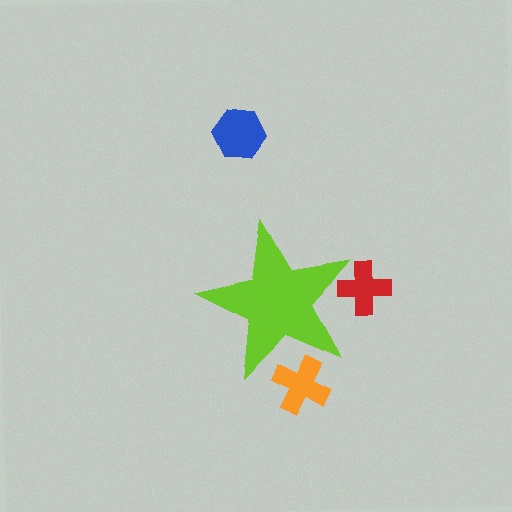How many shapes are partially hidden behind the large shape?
2 shapes are partially hidden.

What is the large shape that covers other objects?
A lime star.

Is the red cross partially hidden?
Yes, the red cross is partially hidden behind the lime star.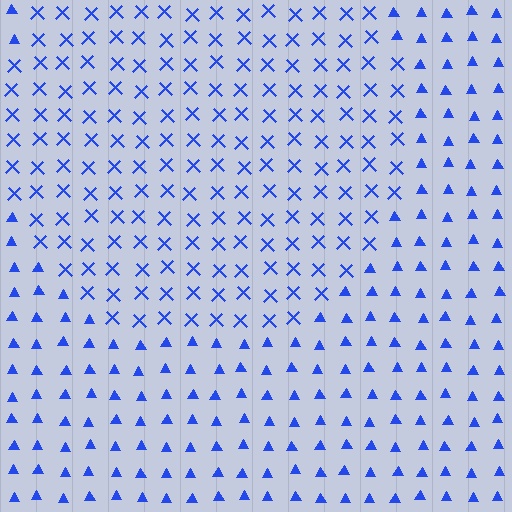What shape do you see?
I see a circle.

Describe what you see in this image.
The image is filled with small blue elements arranged in a uniform grid. A circle-shaped region contains X marks, while the surrounding area contains triangles. The boundary is defined purely by the change in element shape.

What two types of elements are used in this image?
The image uses X marks inside the circle region and triangles outside it.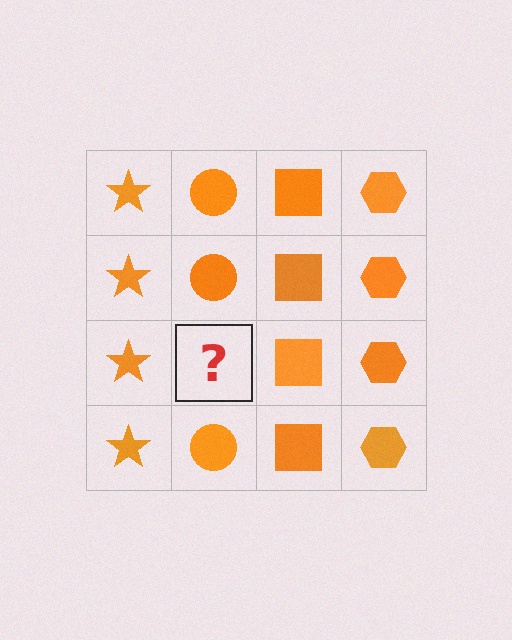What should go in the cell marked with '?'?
The missing cell should contain an orange circle.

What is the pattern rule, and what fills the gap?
The rule is that each column has a consistent shape. The gap should be filled with an orange circle.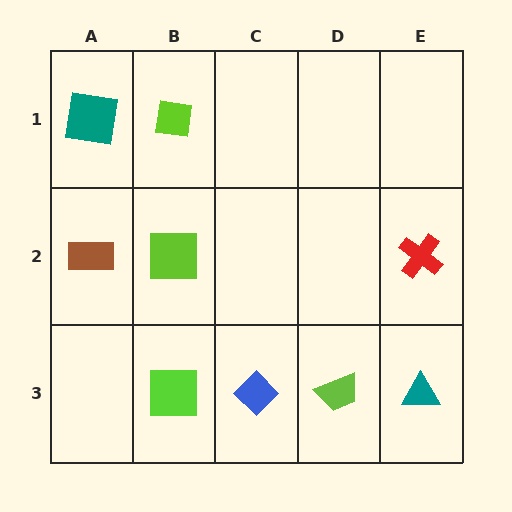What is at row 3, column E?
A teal triangle.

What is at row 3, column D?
A lime trapezoid.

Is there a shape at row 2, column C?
No, that cell is empty.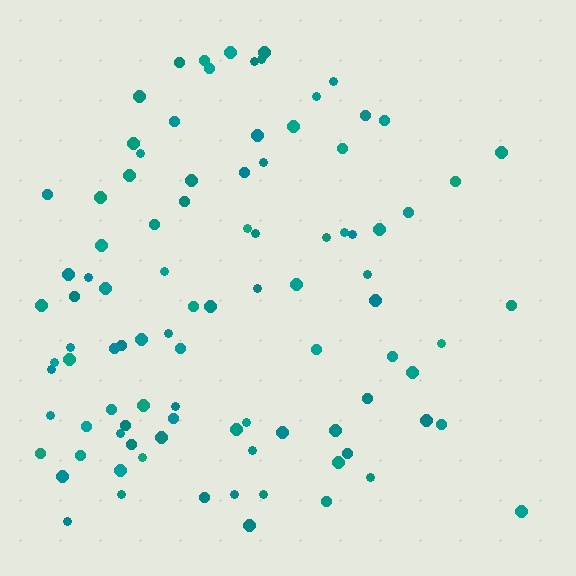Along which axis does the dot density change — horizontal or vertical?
Horizontal.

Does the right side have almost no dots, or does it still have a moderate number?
Still a moderate number, just noticeably fewer than the left.